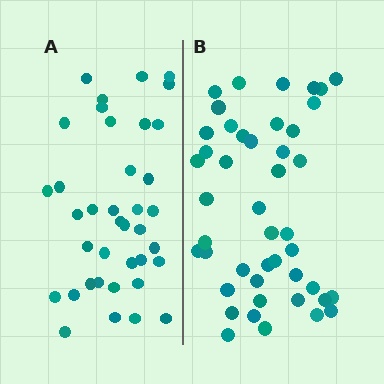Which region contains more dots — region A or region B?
Region B (the right region) has more dots.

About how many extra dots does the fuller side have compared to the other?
Region B has roughly 8 or so more dots than region A.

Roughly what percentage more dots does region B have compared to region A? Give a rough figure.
About 20% more.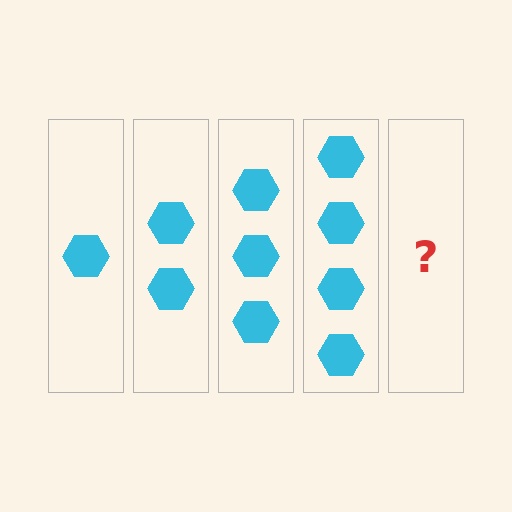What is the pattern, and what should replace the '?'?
The pattern is that each step adds one more hexagon. The '?' should be 5 hexagons.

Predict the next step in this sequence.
The next step is 5 hexagons.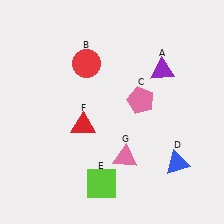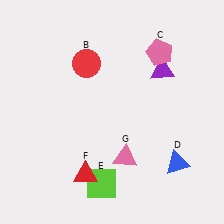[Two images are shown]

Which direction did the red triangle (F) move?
The red triangle (F) moved down.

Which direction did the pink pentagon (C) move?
The pink pentagon (C) moved up.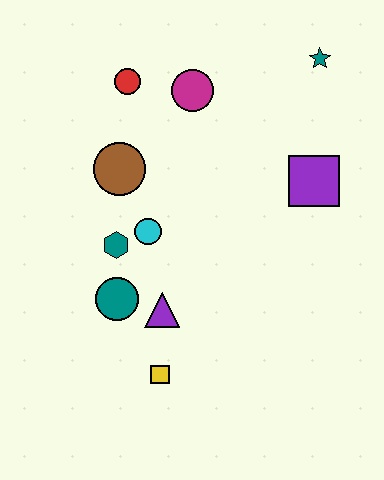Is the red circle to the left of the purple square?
Yes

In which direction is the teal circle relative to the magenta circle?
The teal circle is below the magenta circle.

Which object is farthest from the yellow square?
The teal star is farthest from the yellow square.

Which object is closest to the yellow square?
The purple triangle is closest to the yellow square.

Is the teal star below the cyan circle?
No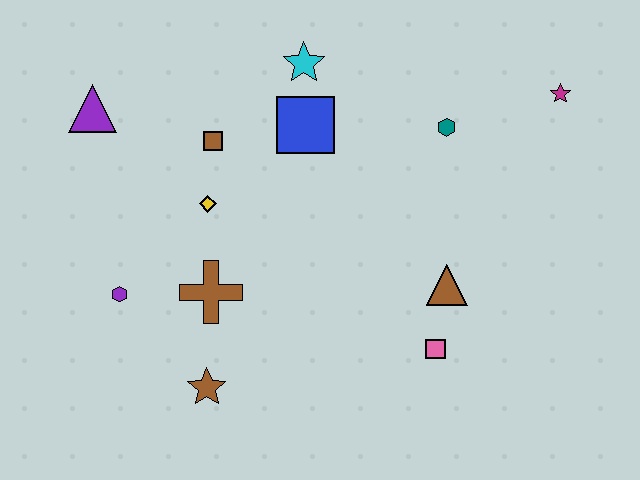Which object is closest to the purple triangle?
The brown square is closest to the purple triangle.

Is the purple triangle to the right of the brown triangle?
No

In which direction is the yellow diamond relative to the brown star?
The yellow diamond is above the brown star.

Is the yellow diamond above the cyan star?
No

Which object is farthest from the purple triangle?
The magenta star is farthest from the purple triangle.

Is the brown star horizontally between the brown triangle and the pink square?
No